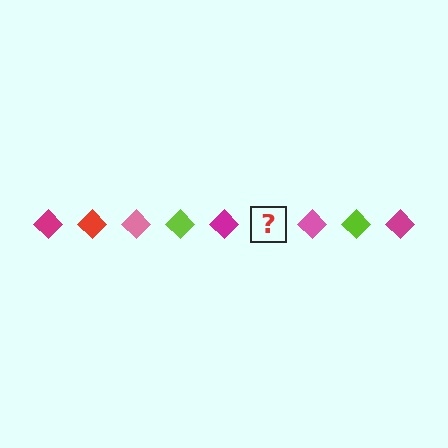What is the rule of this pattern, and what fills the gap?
The rule is that the pattern cycles through magenta, red, pink, lime diamonds. The gap should be filled with a red diamond.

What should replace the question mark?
The question mark should be replaced with a red diamond.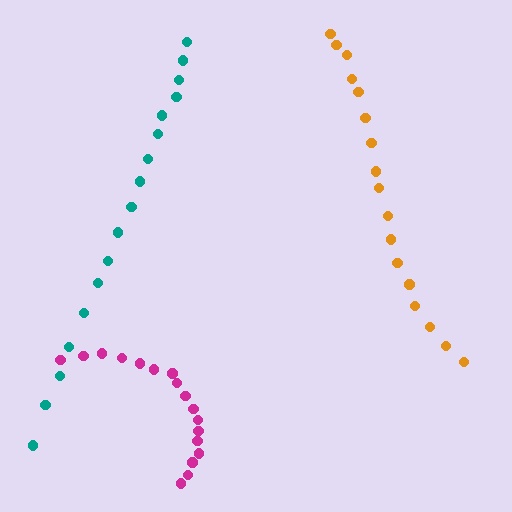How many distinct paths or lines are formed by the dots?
There are 3 distinct paths.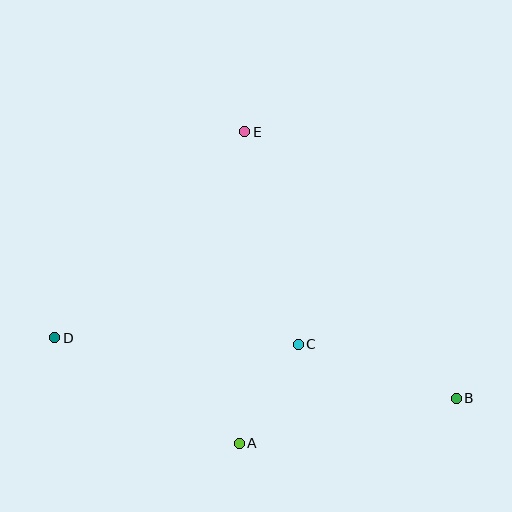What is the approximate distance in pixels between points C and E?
The distance between C and E is approximately 219 pixels.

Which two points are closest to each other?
Points A and C are closest to each other.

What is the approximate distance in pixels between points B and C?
The distance between B and C is approximately 167 pixels.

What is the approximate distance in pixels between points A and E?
The distance between A and E is approximately 311 pixels.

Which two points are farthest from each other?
Points B and D are farthest from each other.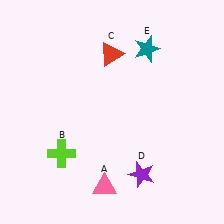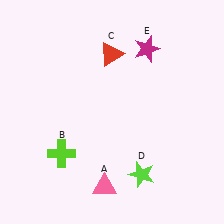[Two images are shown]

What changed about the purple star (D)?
In Image 1, D is purple. In Image 2, it changed to lime.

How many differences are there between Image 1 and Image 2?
There are 2 differences between the two images.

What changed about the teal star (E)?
In Image 1, E is teal. In Image 2, it changed to magenta.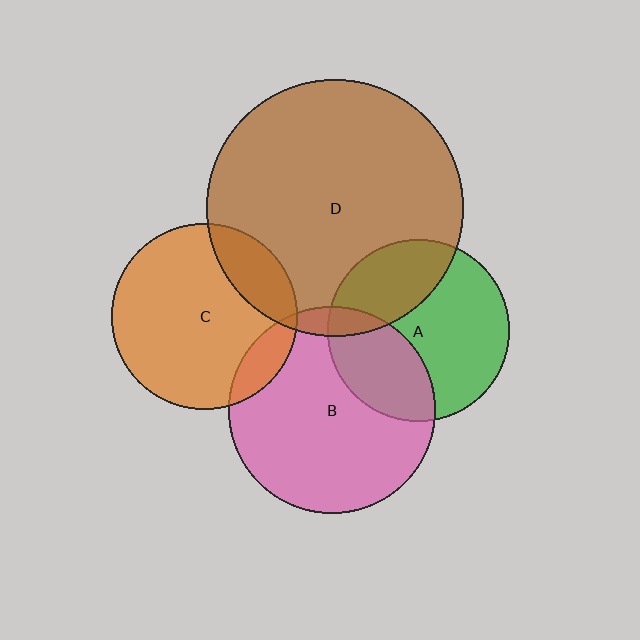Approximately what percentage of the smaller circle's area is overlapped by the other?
Approximately 20%.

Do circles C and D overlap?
Yes.